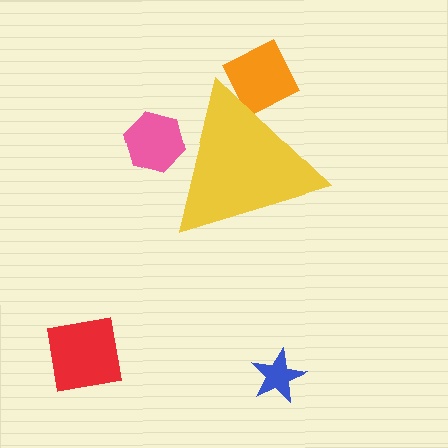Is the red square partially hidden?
No, the red square is fully visible.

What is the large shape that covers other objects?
A yellow triangle.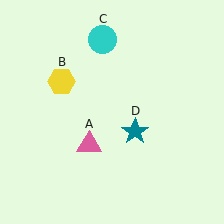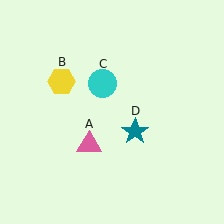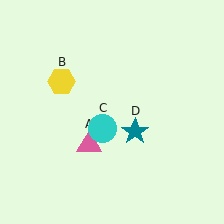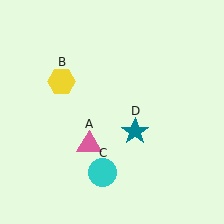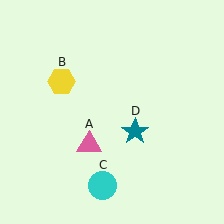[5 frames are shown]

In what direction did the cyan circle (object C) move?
The cyan circle (object C) moved down.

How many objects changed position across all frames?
1 object changed position: cyan circle (object C).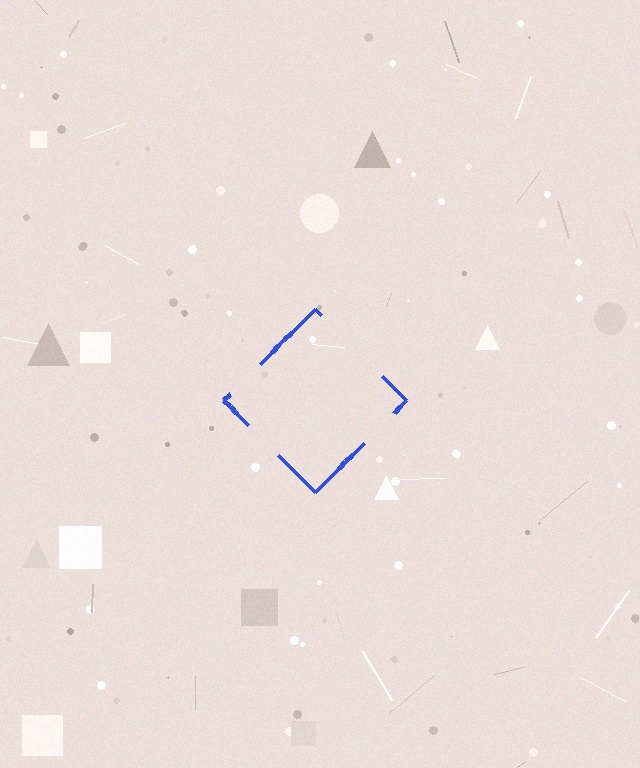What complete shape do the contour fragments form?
The contour fragments form a diamond.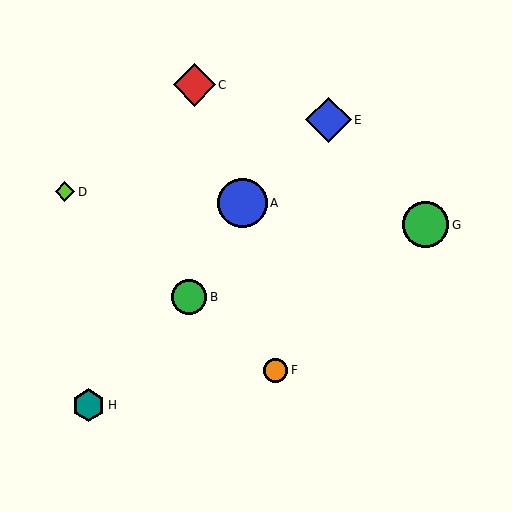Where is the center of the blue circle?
The center of the blue circle is at (243, 203).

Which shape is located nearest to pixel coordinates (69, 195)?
The lime diamond (labeled D) at (65, 192) is nearest to that location.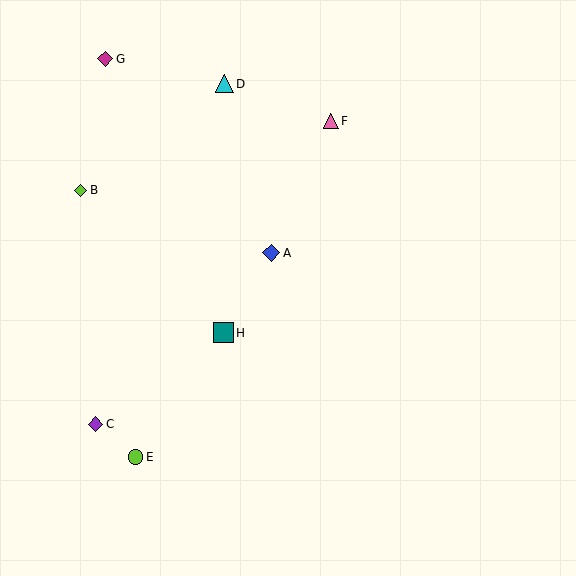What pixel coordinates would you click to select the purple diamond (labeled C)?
Click at (96, 424) to select the purple diamond C.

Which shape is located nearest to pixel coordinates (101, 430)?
The purple diamond (labeled C) at (96, 424) is nearest to that location.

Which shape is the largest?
The teal square (labeled H) is the largest.